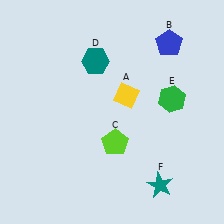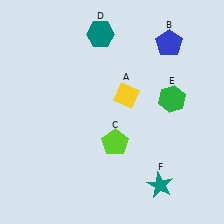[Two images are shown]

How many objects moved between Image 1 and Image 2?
1 object moved between the two images.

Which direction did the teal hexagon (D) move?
The teal hexagon (D) moved up.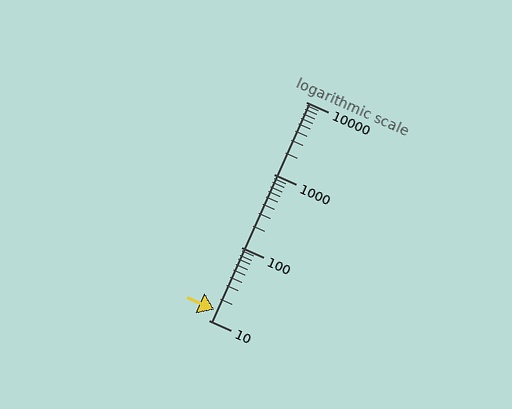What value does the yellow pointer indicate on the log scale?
The pointer indicates approximately 14.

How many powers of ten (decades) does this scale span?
The scale spans 3 decades, from 10 to 10000.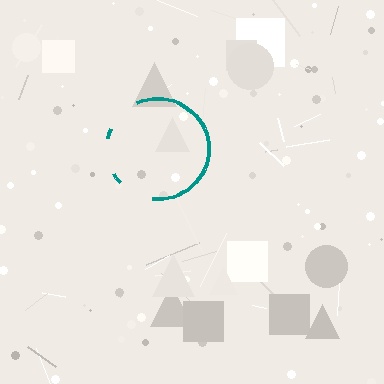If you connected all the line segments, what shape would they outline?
They would outline a circle.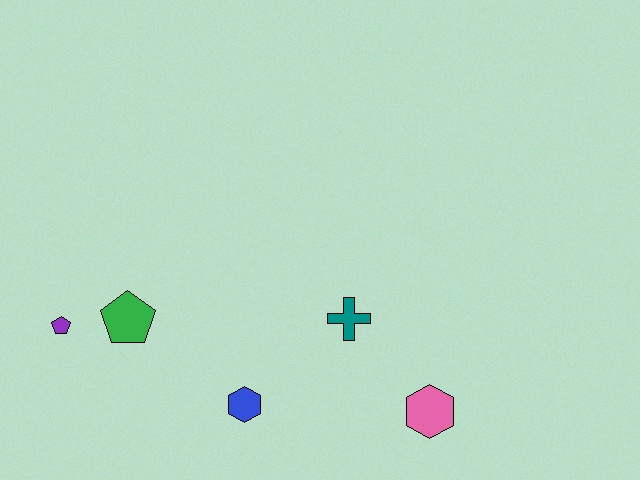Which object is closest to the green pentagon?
The purple pentagon is closest to the green pentagon.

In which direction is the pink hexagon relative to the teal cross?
The pink hexagon is below the teal cross.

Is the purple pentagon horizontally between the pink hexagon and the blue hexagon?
No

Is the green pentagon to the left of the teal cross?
Yes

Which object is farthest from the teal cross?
The purple pentagon is farthest from the teal cross.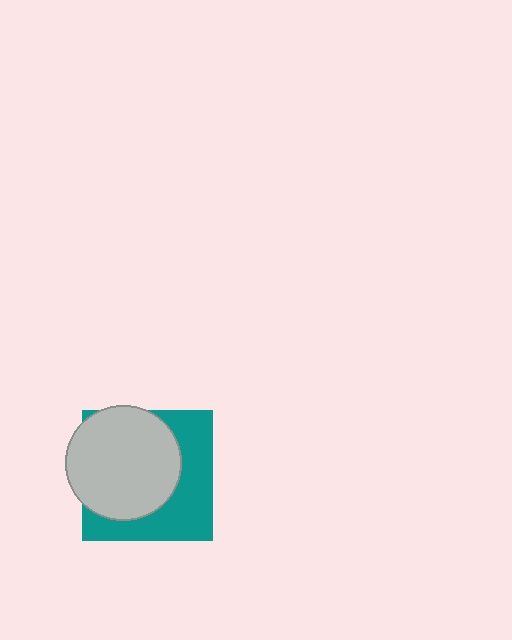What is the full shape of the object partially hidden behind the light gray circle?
The partially hidden object is a teal square.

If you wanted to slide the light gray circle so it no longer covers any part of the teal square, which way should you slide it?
Slide it toward the upper-left — that is the most direct way to separate the two shapes.